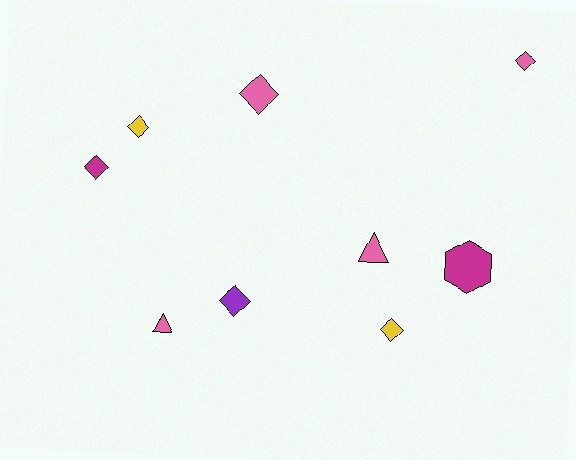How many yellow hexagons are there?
There are no yellow hexagons.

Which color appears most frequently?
Pink, with 4 objects.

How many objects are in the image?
There are 9 objects.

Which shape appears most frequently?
Diamond, with 6 objects.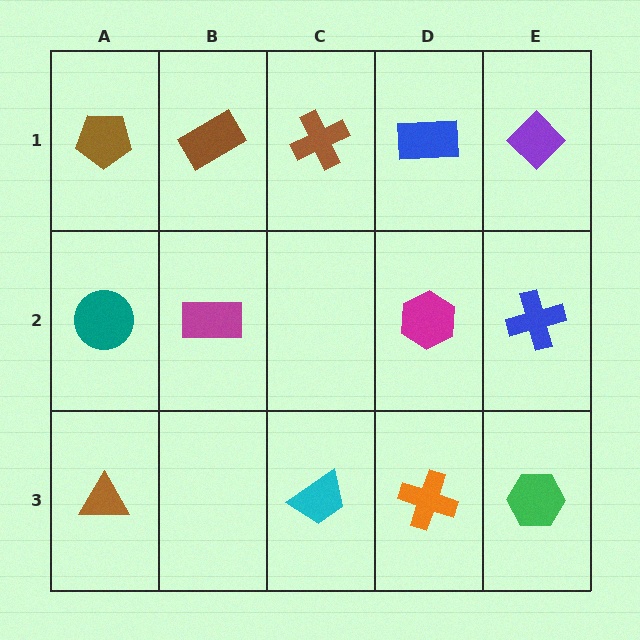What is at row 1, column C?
A brown cross.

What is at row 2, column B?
A magenta rectangle.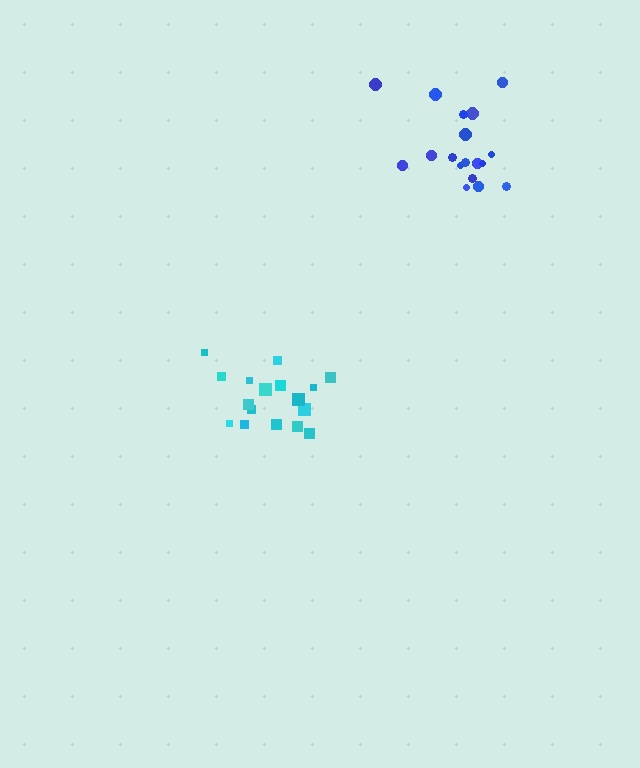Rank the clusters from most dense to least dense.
blue, cyan.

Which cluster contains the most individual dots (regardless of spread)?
Blue (18).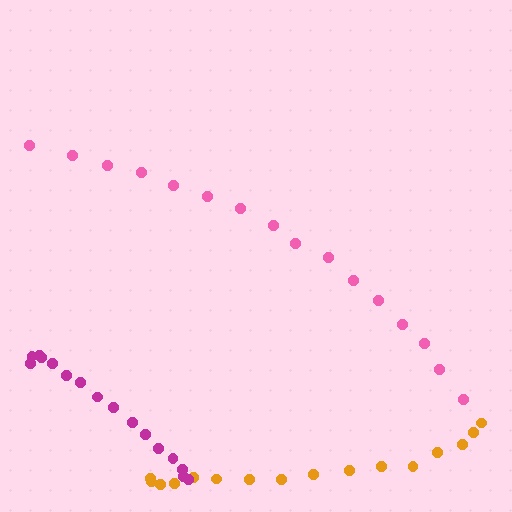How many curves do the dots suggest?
There are 3 distinct paths.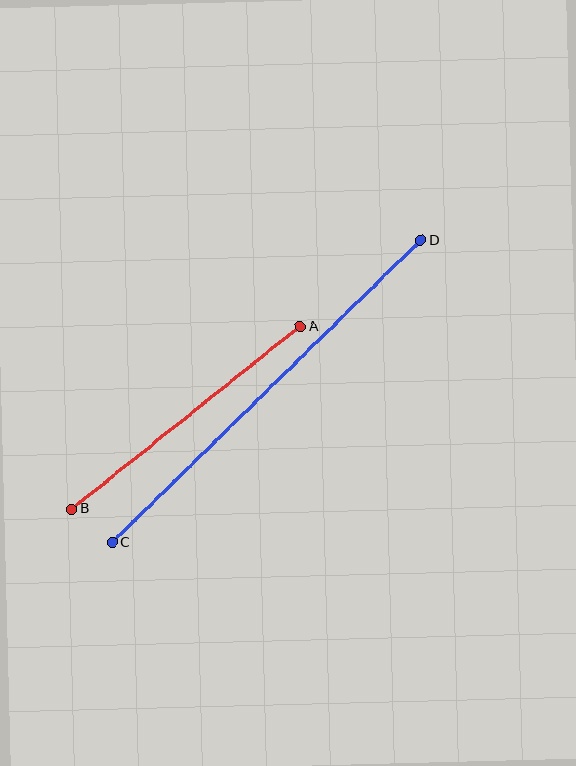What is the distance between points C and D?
The distance is approximately 432 pixels.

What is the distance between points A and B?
The distance is approximately 292 pixels.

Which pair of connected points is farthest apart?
Points C and D are farthest apart.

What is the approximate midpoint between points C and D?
The midpoint is at approximately (267, 391) pixels.